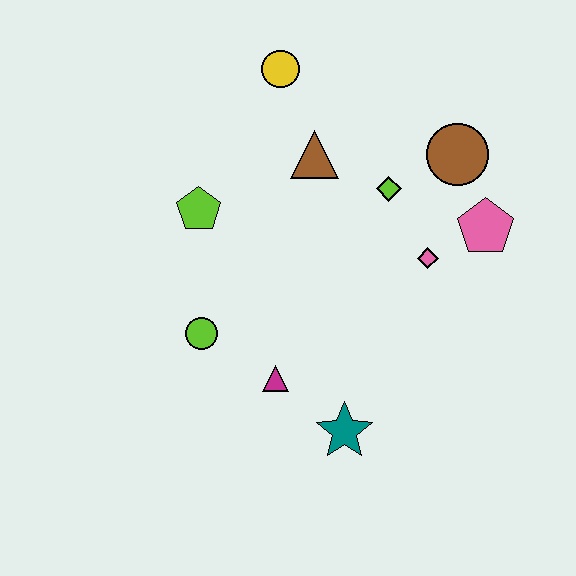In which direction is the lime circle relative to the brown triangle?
The lime circle is below the brown triangle.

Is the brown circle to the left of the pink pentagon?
Yes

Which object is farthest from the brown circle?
The lime circle is farthest from the brown circle.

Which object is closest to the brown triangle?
The lime diamond is closest to the brown triangle.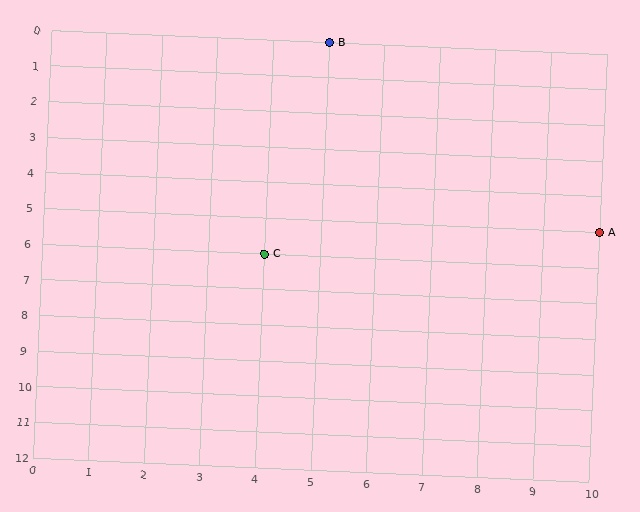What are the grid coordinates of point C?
Point C is at grid coordinates (4, 6).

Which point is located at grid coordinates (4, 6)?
Point C is at (4, 6).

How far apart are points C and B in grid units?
Points C and B are 1 column and 6 rows apart (about 6.1 grid units diagonally).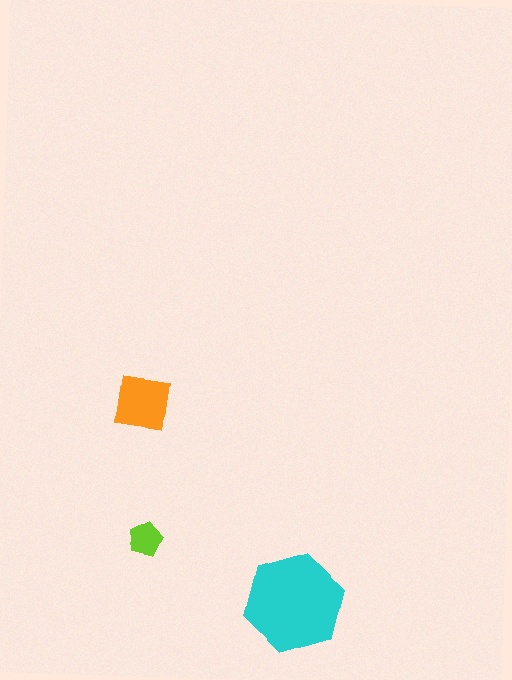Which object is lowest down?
The cyan hexagon is bottommost.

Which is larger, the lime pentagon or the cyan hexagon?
The cyan hexagon.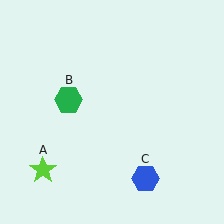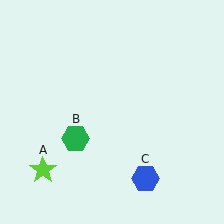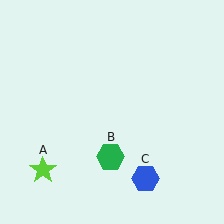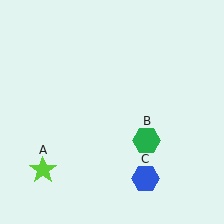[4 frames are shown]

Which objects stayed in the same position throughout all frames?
Lime star (object A) and blue hexagon (object C) remained stationary.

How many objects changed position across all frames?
1 object changed position: green hexagon (object B).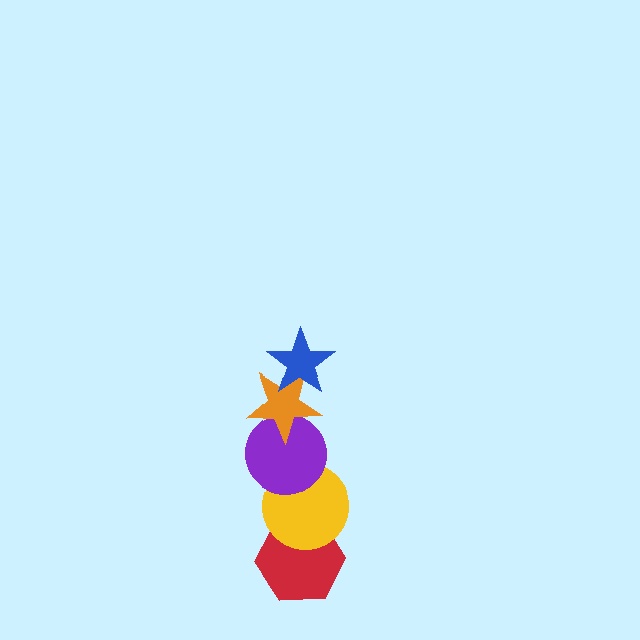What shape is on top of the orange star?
The blue star is on top of the orange star.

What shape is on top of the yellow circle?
The purple circle is on top of the yellow circle.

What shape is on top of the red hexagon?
The yellow circle is on top of the red hexagon.